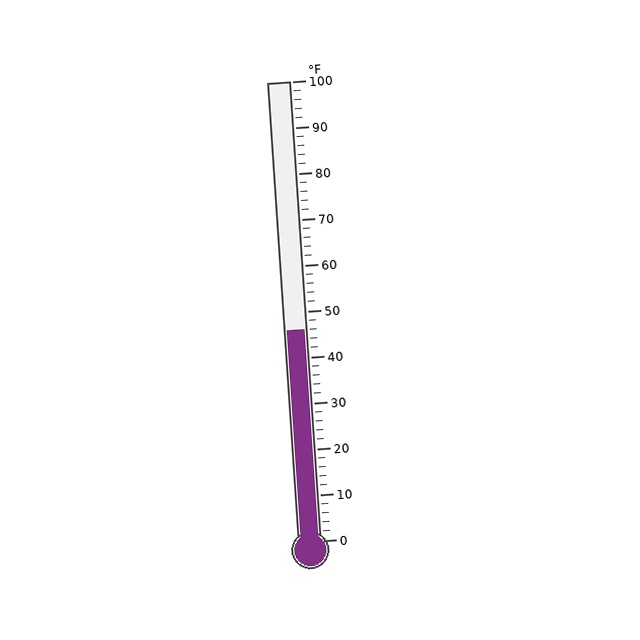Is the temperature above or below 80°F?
The temperature is below 80°F.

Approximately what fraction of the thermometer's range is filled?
The thermometer is filled to approximately 45% of its range.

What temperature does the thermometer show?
The thermometer shows approximately 46°F.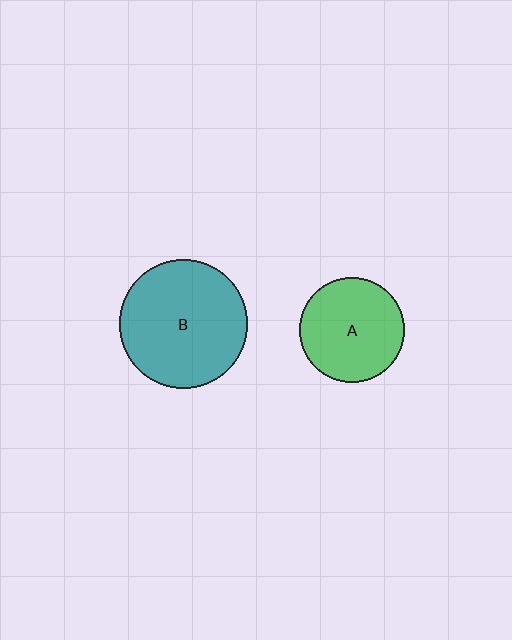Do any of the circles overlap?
No, none of the circles overlap.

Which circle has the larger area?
Circle B (teal).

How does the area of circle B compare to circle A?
Approximately 1.5 times.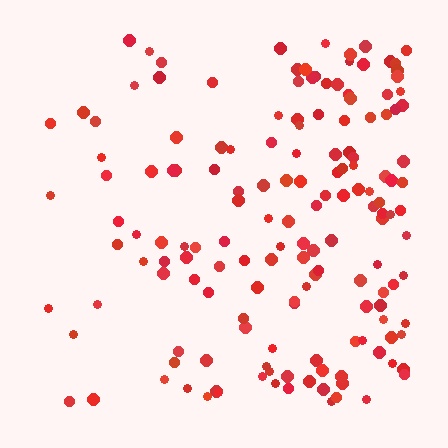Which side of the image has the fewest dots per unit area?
The left.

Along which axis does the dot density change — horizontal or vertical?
Horizontal.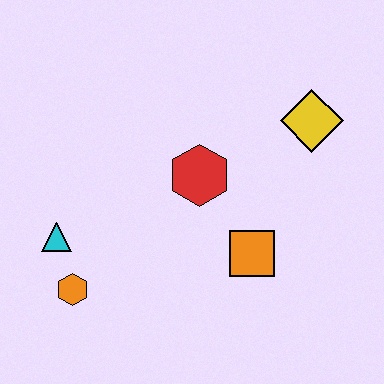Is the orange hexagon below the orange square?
Yes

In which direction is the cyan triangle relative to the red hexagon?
The cyan triangle is to the left of the red hexagon.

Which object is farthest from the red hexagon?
The orange hexagon is farthest from the red hexagon.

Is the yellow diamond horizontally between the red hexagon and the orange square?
No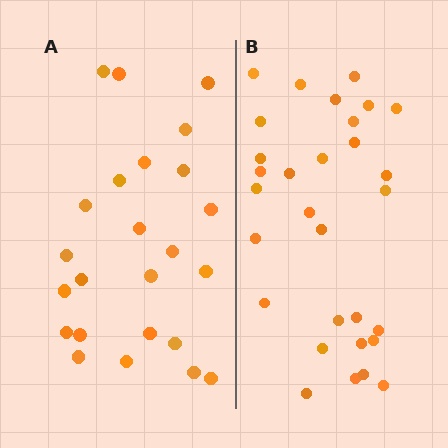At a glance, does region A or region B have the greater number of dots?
Region B (the right region) has more dots.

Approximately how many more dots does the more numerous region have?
Region B has about 6 more dots than region A.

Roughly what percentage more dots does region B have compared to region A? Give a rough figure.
About 25% more.